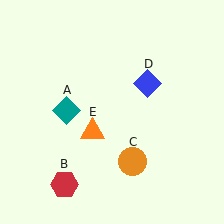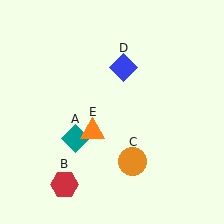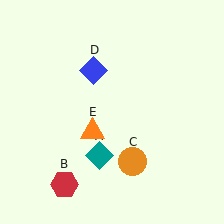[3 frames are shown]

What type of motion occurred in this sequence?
The teal diamond (object A), blue diamond (object D) rotated counterclockwise around the center of the scene.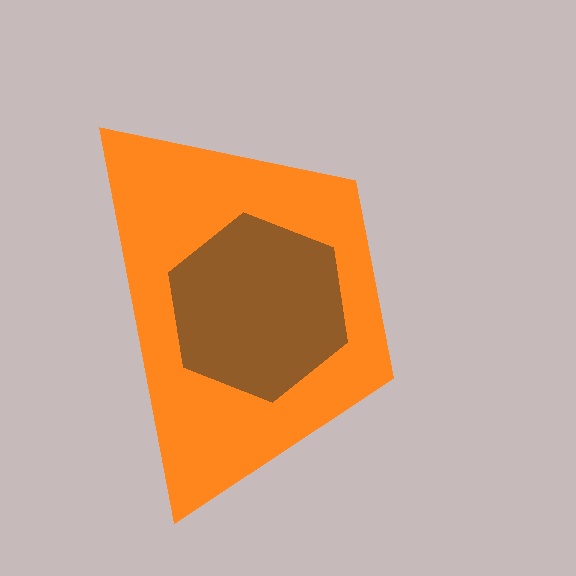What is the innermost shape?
The brown hexagon.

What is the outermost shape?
The orange trapezoid.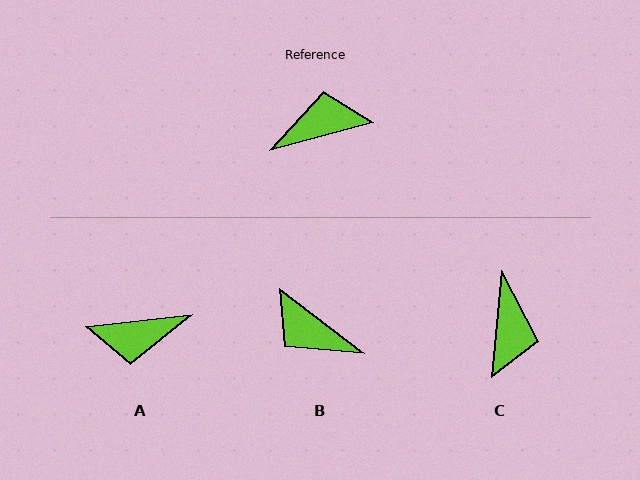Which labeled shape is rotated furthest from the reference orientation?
A, about 171 degrees away.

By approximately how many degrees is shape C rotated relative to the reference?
Approximately 110 degrees clockwise.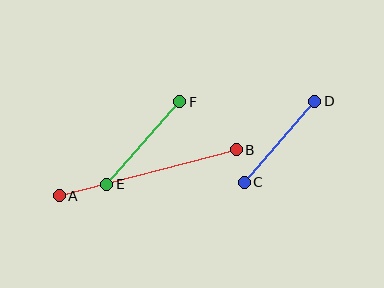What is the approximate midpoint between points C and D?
The midpoint is at approximately (279, 142) pixels.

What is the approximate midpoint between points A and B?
The midpoint is at approximately (148, 173) pixels.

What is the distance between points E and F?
The distance is approximately 111 pixels.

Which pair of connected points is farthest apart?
Points A and B are farthest apart.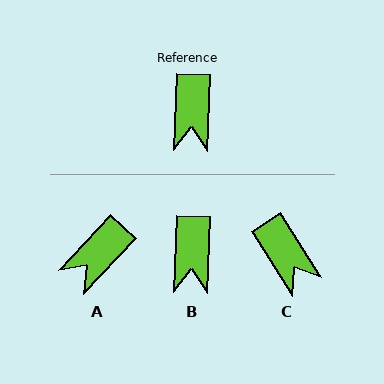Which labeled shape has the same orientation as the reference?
B.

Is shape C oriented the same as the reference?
No, it is off by about 35 degrees.